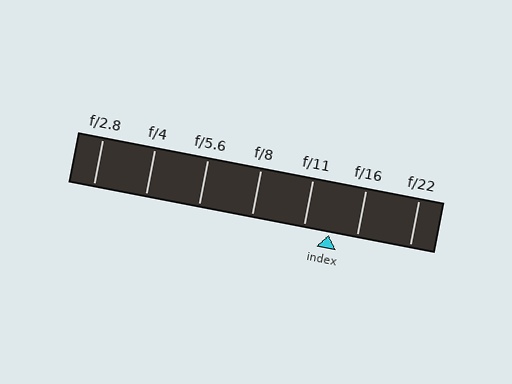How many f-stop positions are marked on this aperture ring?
There are 7 f-stop positions marked.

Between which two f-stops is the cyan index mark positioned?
The index mark is between f/11 and f/16.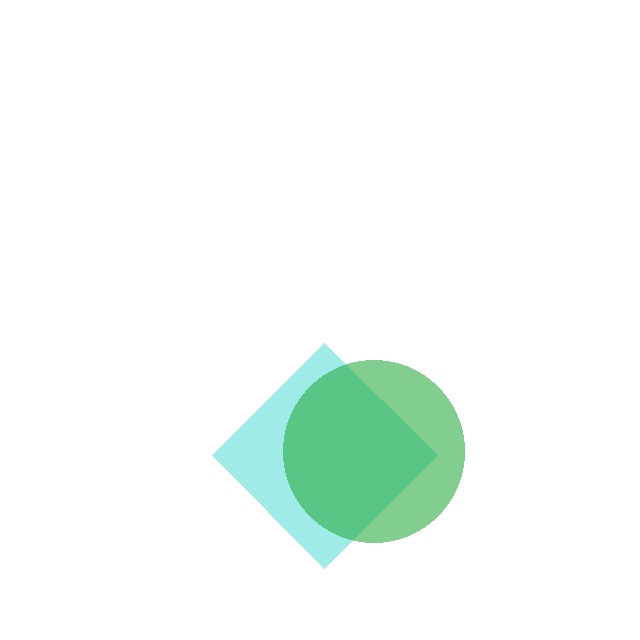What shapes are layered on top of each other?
The layered shapes are: a cyan diamond, a green circle.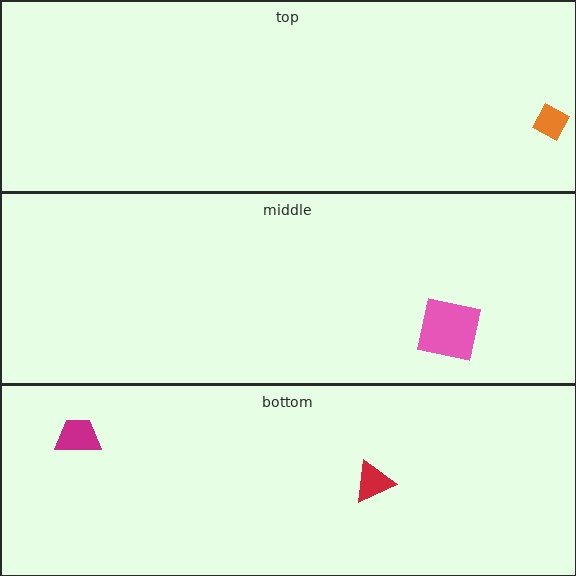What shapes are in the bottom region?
The magenta trapezoid, the red triangle.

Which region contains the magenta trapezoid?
The bottom region.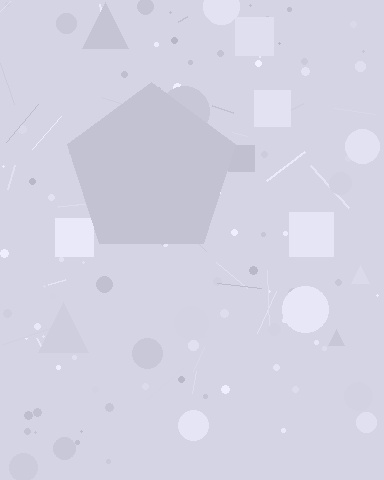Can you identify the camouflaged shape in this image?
The camouflaged shape is a pentagon.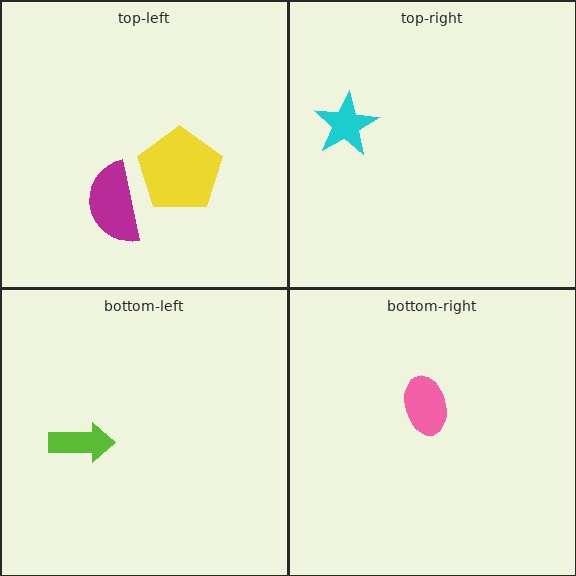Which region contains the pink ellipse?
The bottom-right region.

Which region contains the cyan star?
The top-right region.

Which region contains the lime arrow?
The bottom-left region.